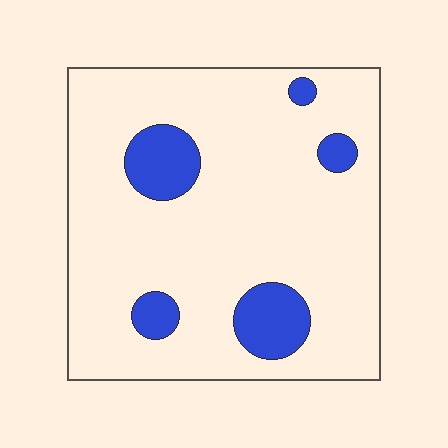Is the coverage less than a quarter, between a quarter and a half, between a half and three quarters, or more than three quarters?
Less than a quarter.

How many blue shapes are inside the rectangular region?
5.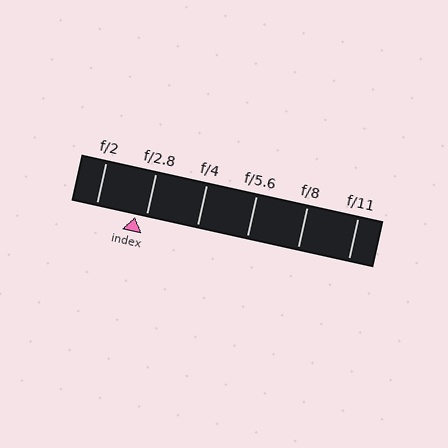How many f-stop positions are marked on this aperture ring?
There are 6 f-stop positions marked.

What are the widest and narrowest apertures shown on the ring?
The widest aperture shown is f/2 and the narrowest is f/11.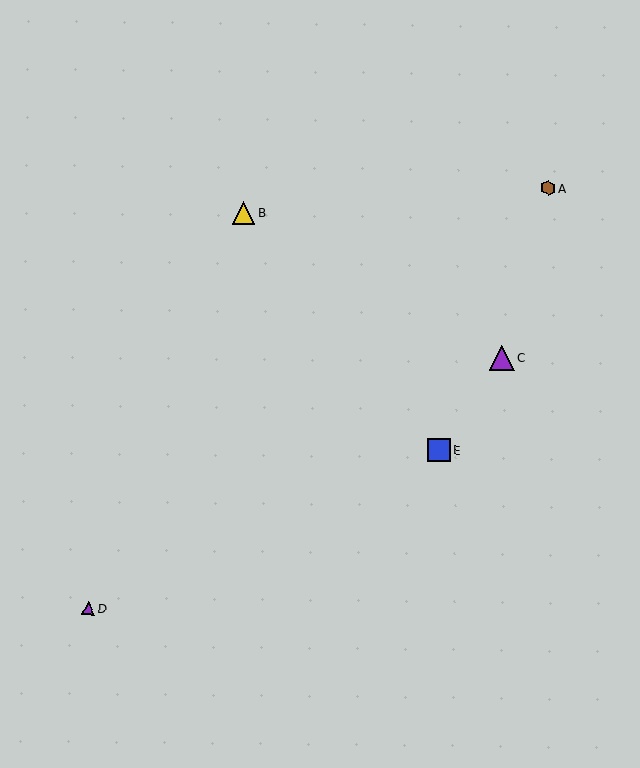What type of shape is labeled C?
Shape C is a purple triangle.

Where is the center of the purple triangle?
The center of the purple triangle is at (88, 609).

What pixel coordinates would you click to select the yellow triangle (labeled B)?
Click at (243, 213) to select the yellow triangle B.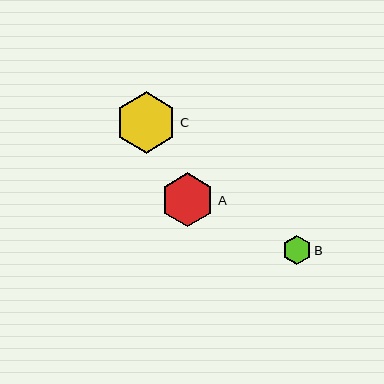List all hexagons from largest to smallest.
From largest to smallest: C, A, B.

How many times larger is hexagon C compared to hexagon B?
Hexagon C is approximately 2.1 times the size of hexagon B.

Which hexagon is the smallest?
Hexagon B is the smallest with a size of approximately 29 pixels.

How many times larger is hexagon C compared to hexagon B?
Hexagon C is approximately 2.1 times the size of hexagon B.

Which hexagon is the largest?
Hexagon C is the largest with a size of approximately 61 pixels.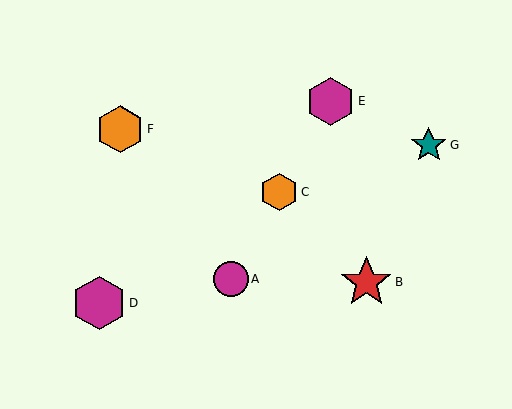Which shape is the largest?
The magenta hexagon (labeled D) is the largest.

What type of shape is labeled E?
Shape E is a magenta hexagon.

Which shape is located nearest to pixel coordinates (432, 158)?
The teal star (labeled G) at (429, 145) is nearest to that location.